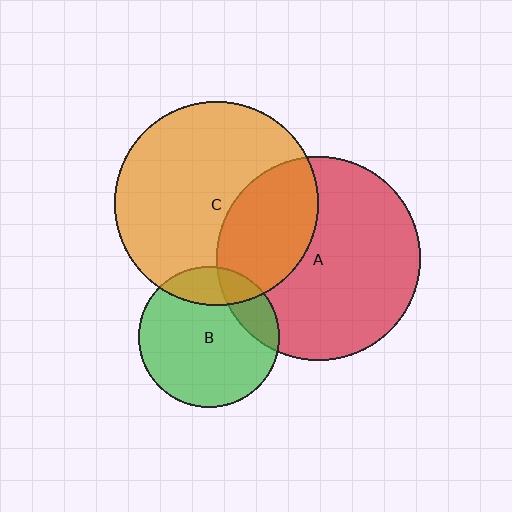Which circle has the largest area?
Circle A (red).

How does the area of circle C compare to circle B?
Approximately 2.1 times.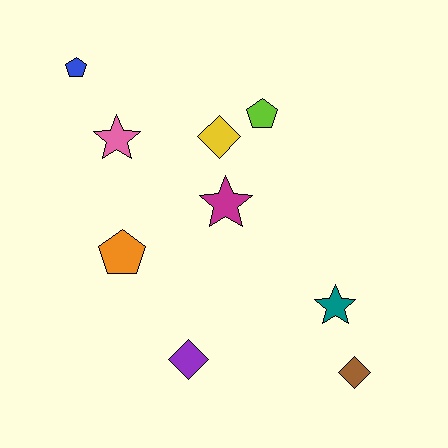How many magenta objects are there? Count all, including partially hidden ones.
There is 1 magenta object.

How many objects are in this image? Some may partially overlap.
There are 9 objects.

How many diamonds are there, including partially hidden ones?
There are 3 diamonds.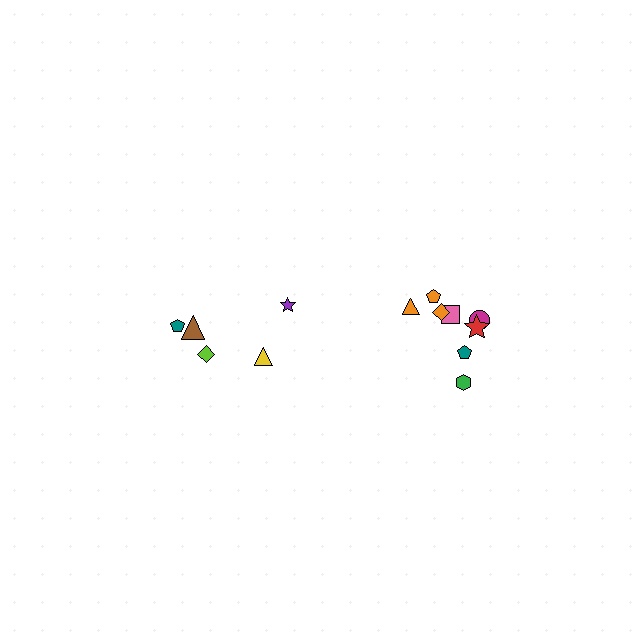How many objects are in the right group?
There are 8 objects.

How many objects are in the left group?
There are 5 objects.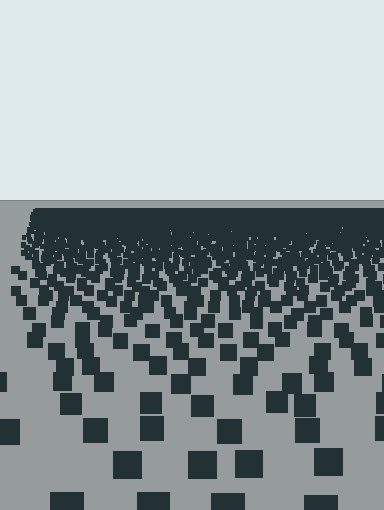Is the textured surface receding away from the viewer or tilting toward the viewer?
The surface is receding away from the viewer. Texture elements get smaller and denser toward the top.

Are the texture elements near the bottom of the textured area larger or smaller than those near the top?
Larger. Near the bottom, elements are closer to the viewer and appear at a bigger on-screen size.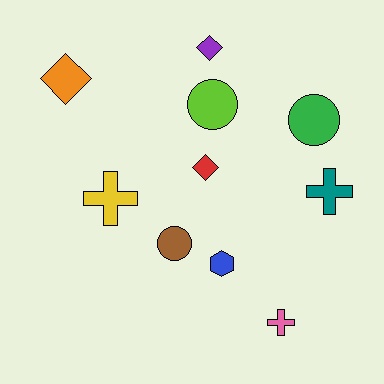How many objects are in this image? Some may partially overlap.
There are 10 objects.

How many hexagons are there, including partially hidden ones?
There is 1 hexagon.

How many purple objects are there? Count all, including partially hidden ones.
There is 1 purple object.